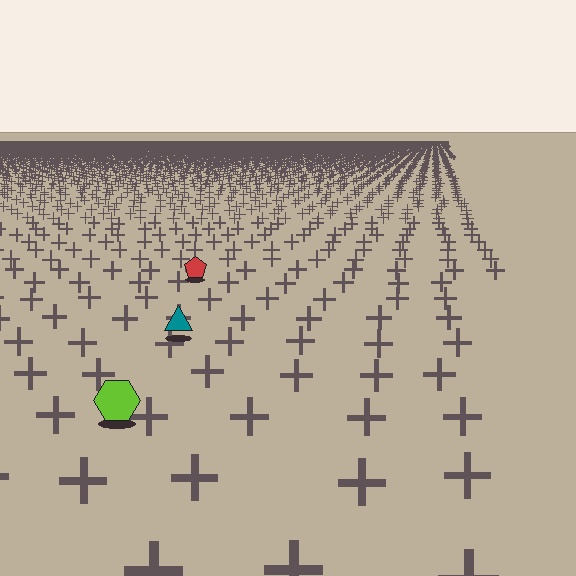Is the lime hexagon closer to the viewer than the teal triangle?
Yes. The lime hexagon is closer — you can tell from the texture gradient: the ground texture is coarser near it.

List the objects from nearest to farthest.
From nearest to farthest: the lime hexagon, the teal triangle, the red pentagon.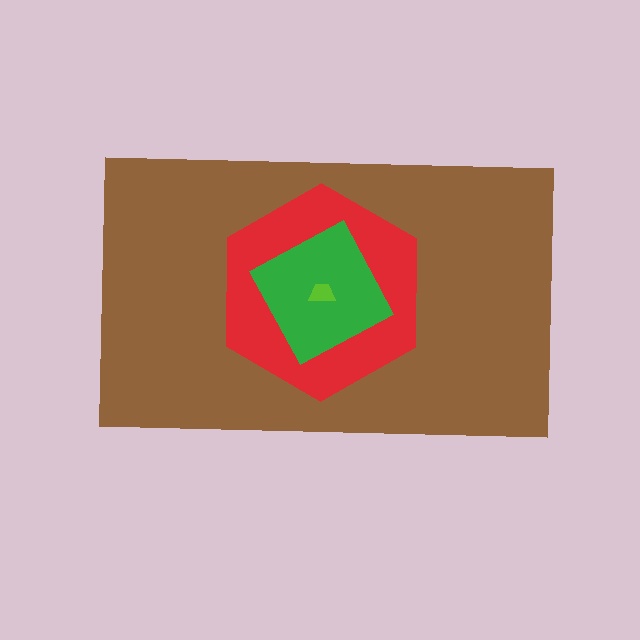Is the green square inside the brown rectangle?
Yes.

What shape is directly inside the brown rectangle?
The red hexagon.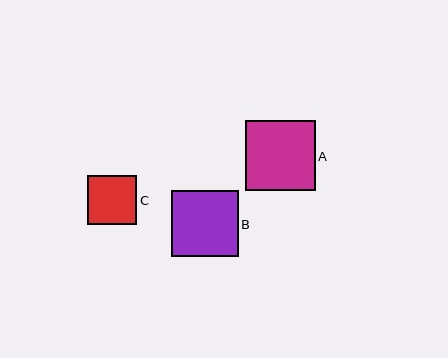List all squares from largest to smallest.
From largest to smallest: A, B, C.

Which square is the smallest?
Square C is the smallest with a size of approximately 49 pixels.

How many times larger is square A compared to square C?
Square A is approximately 1.4 times the size of square C.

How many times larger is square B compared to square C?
Square B is approximately 1.4 times the size of square C.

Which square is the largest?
Square A is the largest with a size of approximately 70 pixels.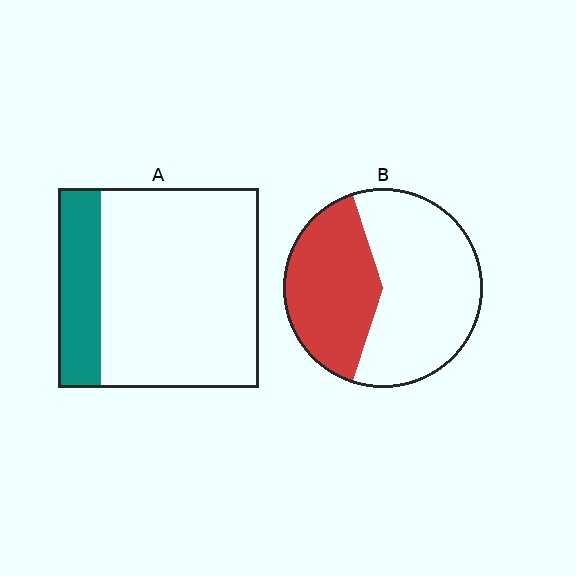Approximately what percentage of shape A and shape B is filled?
A is approximately 20% and B is approximately 40%.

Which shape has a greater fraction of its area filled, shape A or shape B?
Shape B.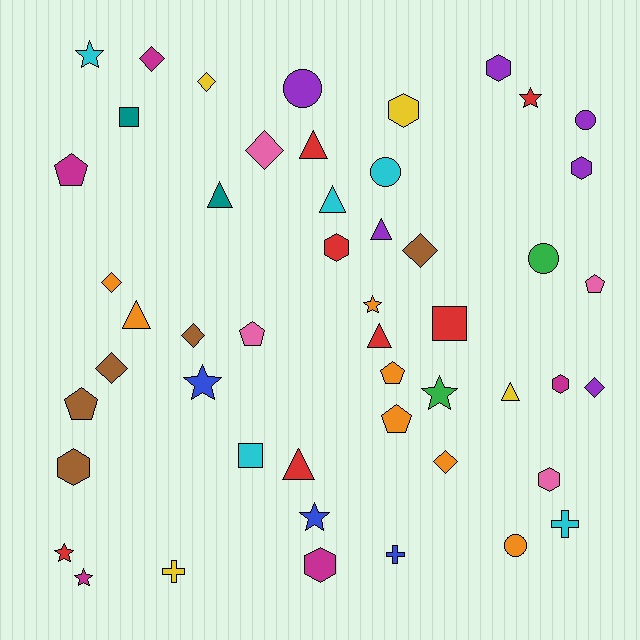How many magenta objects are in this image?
There are 5 magenta objects.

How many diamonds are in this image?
There are 9 diamonds.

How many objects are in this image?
There are 50 objects.